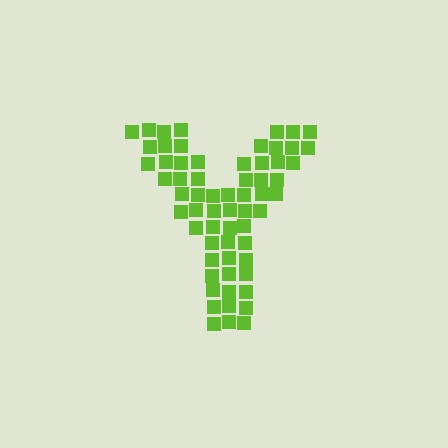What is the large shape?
The large shape is the letter Y.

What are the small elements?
The small elements are squares.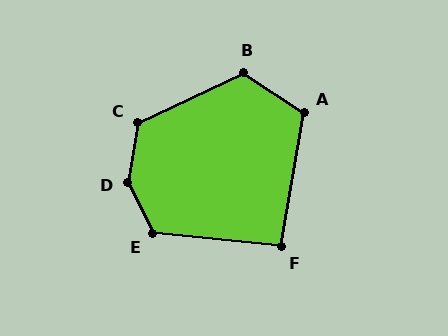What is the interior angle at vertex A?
Approximately 114 degrees (obtuse).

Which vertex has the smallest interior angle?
F, at approximately 94 degrees.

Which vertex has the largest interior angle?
D, at approximately 145 degrees.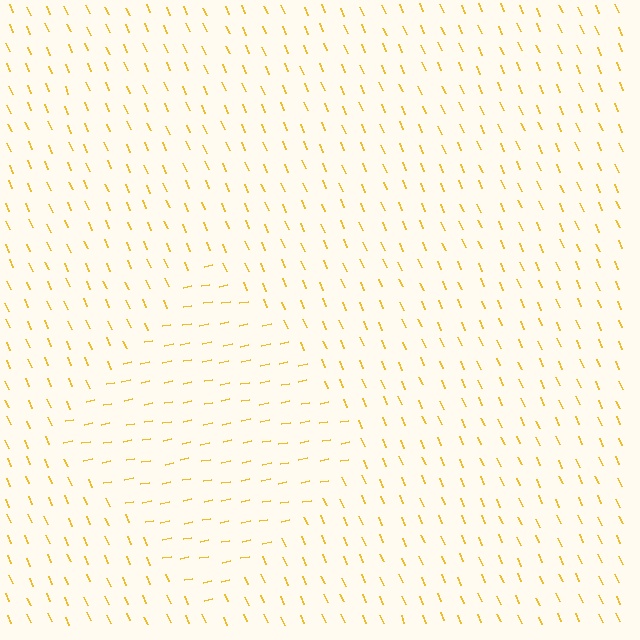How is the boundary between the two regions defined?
The boundary is defined purely by a change in line orientation (approximately 78 degrees difference). All lines are the same color and thickness.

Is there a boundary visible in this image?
Yes, there is a texture boundary formed by a change in line orientation.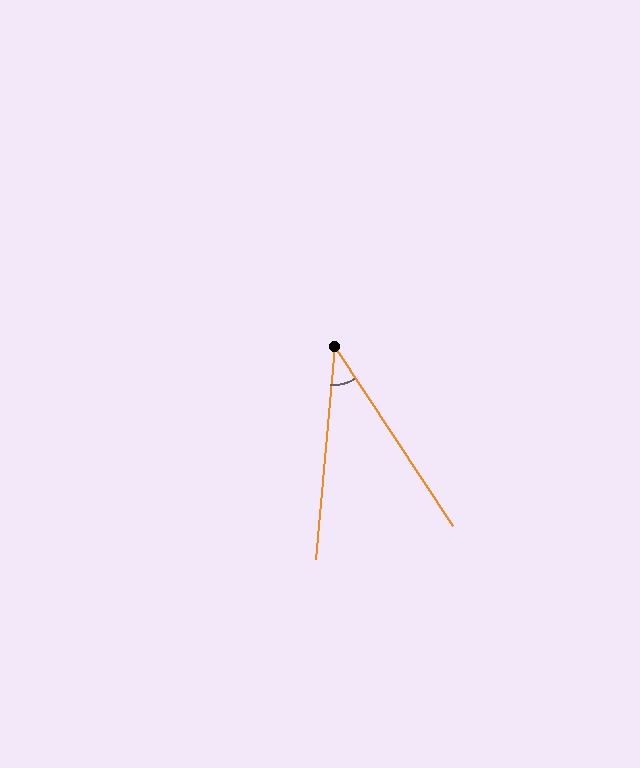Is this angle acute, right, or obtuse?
It is acute.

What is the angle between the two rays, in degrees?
Approximately 38 degrees.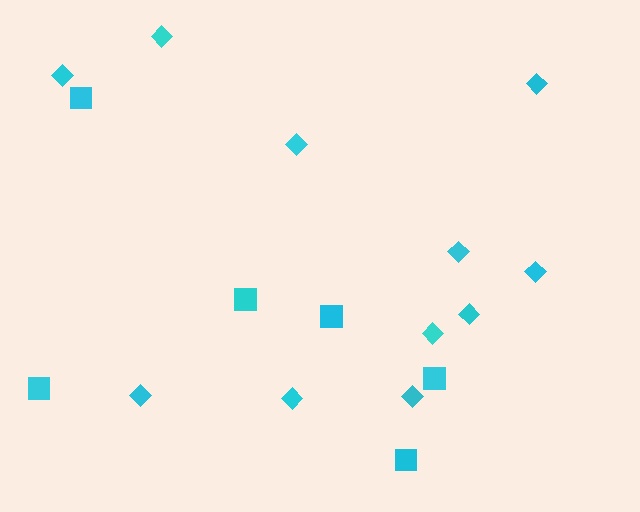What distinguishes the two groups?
There are 2 groups: one group of squares (6) and one group of diamonds (11).